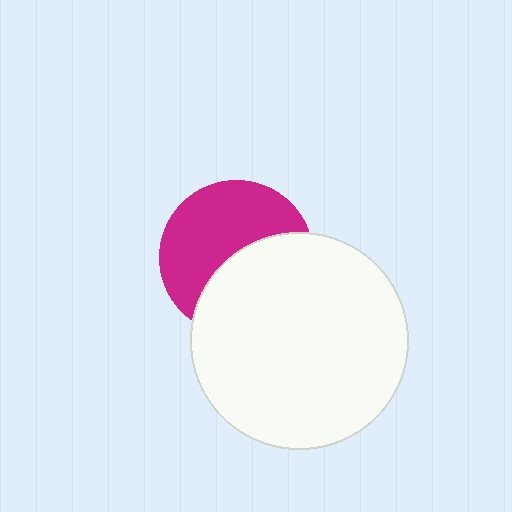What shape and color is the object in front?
The object in front is a white circle.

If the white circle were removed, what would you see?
You would see the complete magenta circle.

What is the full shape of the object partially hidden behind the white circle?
The partially hidden object is a magenta circle.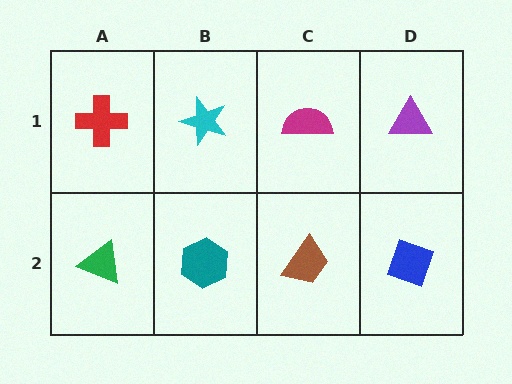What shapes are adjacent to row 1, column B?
A teal hexagon (row 2, column B), a red cross (row 1, column A), a magenta semicircle (row 1, column C).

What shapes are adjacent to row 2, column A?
A red cross (row 1, column A), a teal hexagon (row 2, column B).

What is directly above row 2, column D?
A purple triangle.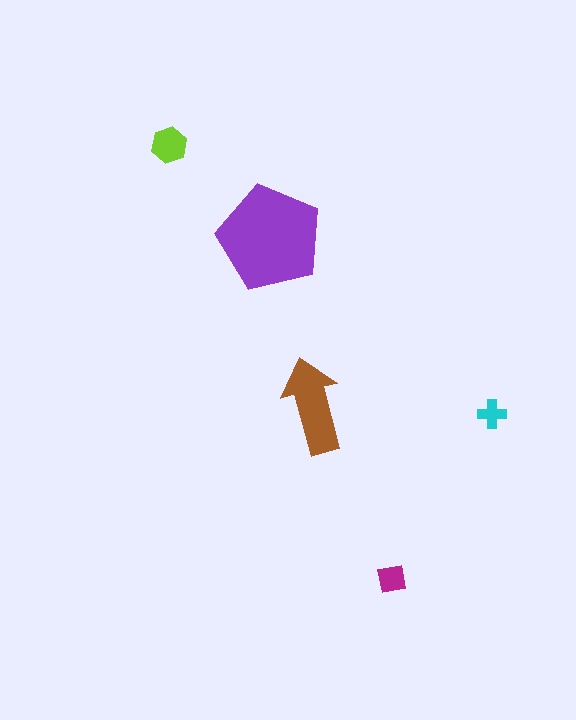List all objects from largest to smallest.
The purple pentagon, the brown arrow, the lime hexagon, the magenta square, the cyan cross.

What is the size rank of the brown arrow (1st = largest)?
2nd.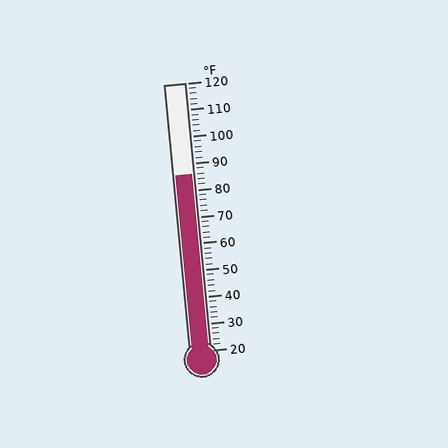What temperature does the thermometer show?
The thermometer shows approximately 86°F.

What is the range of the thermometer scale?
The thermometer scale ranges from 20°F to 120°F.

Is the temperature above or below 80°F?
The temperature is above 80°F.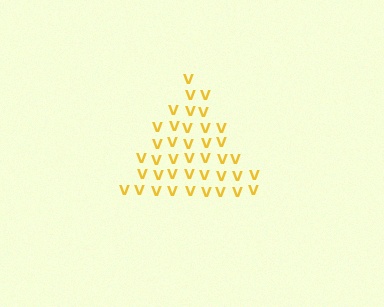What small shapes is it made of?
It is made of small letter V's.